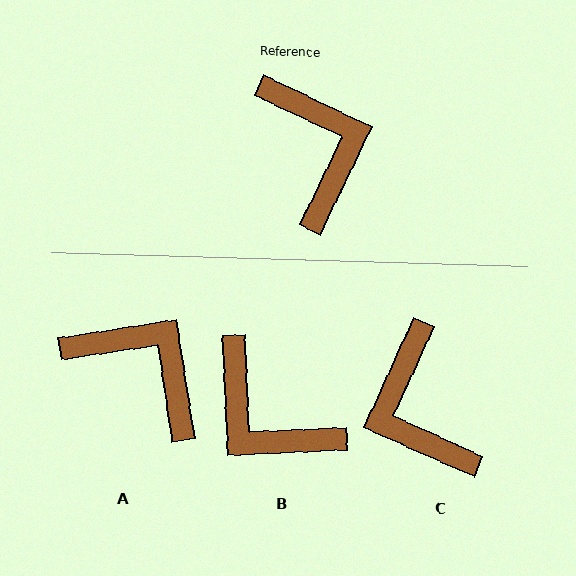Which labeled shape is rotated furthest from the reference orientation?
C, about 179 degrees away.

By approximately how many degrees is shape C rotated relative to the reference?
Approximately 179 degrees clockwise.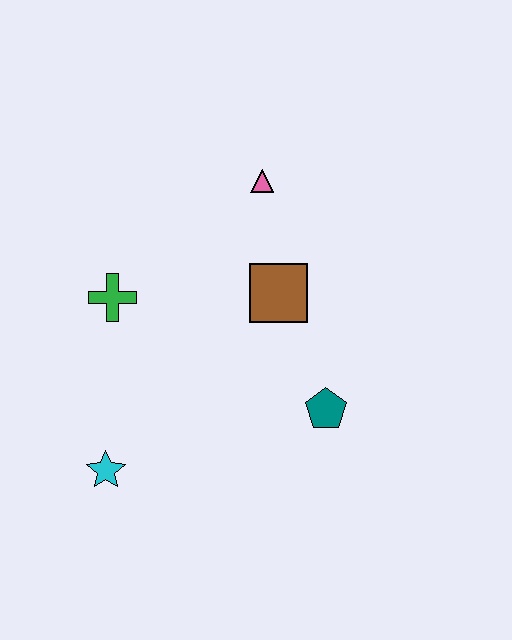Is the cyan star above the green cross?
No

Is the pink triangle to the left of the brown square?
Yes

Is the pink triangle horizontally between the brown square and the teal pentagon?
No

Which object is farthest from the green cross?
The teal pentagon is farthest from the green cross.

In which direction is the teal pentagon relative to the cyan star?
The teal pentagon is to the right of the cyan star.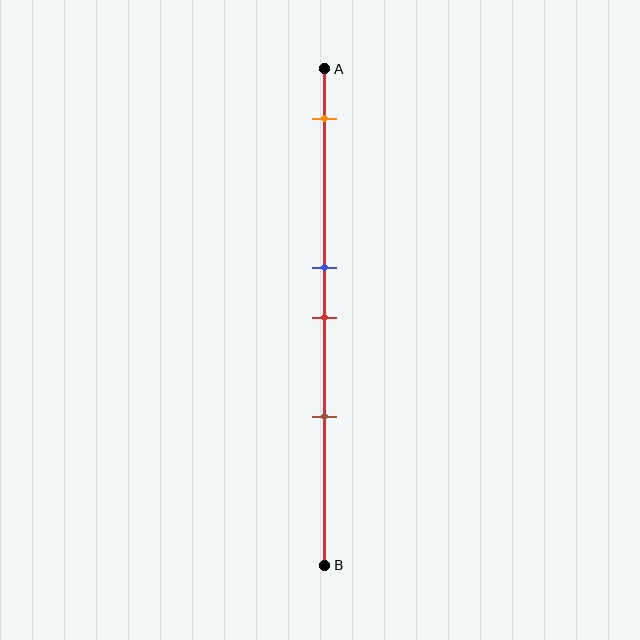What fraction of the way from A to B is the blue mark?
The blue mark is approximately 40% (0.4) of the way from A to B.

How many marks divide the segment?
There are 4 marks dividing the segment.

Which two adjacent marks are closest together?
The blue and red marks are the closest adjacent pair.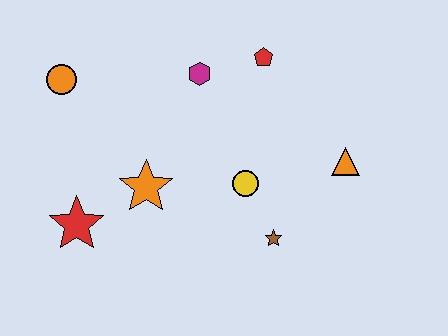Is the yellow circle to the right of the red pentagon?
No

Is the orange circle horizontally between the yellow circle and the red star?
No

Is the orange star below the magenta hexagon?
Yes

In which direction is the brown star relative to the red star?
The brown star is to the right of the red star.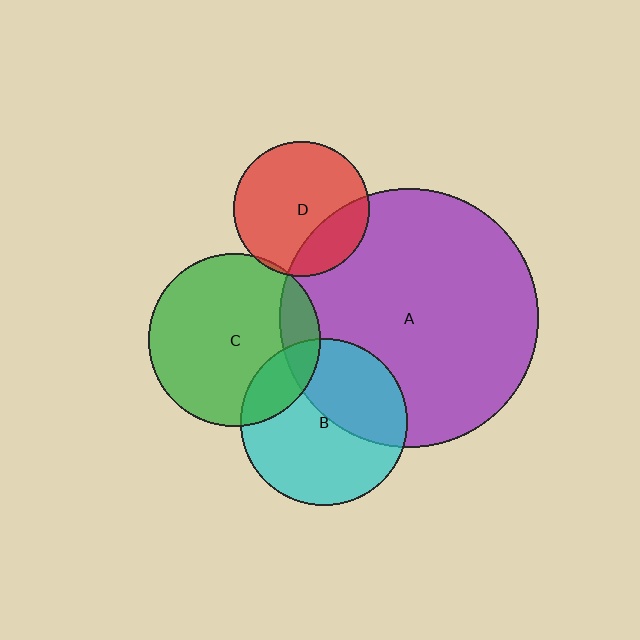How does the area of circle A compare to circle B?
Approximately 2.4 times.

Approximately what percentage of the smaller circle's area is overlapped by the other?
Approximately 25%.